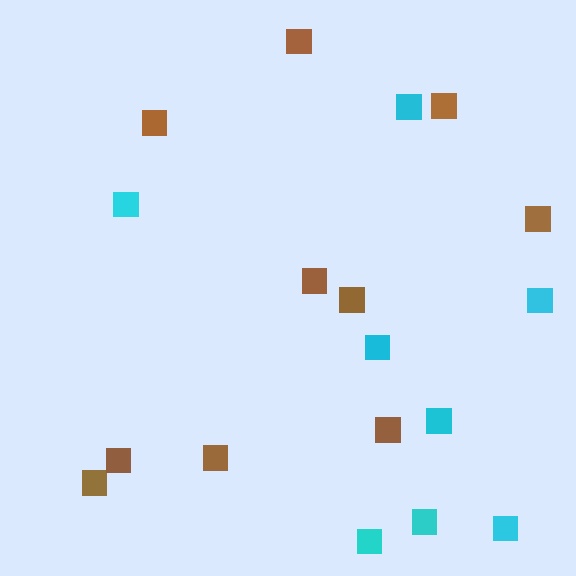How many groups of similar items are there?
There are 2 groups: one group of cyan squares (8) and one group of brown squares (10).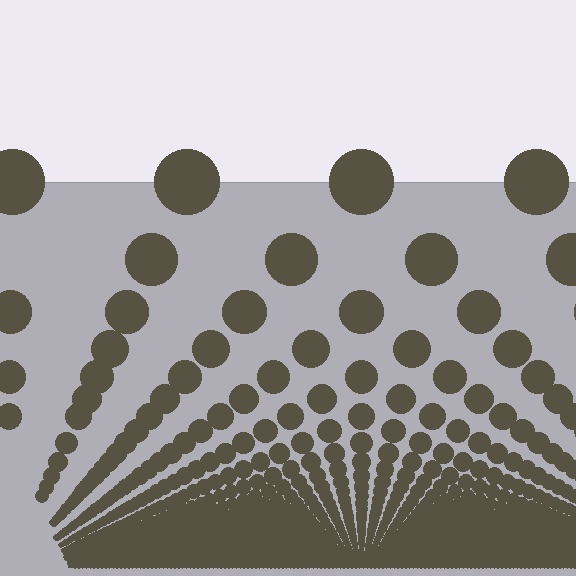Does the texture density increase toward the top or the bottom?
Density increases toward the bottom.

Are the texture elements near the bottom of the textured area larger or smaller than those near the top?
Smaller. The gradient is inverted — elements near the bottom are smaller and denser.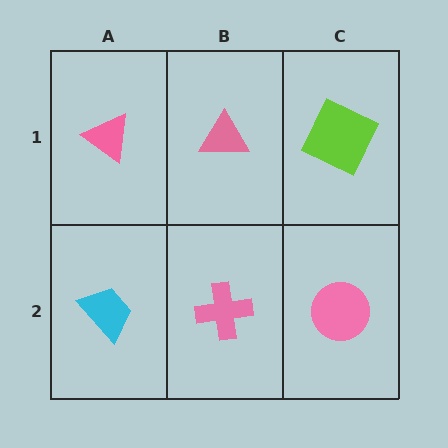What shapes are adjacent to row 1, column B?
A pink cross (row 2, column B), a pink triangle (row 1, column A), a lime square (row 1, column C).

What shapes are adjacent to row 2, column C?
A lime square (row 1, column C), a pink cross (row 2, column B).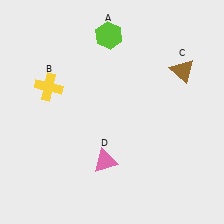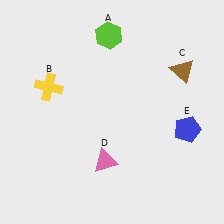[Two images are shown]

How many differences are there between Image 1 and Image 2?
There is 1 difference between the two images.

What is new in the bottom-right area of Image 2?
A blue pentagon (E) was added in the bottom-right area of Image 2.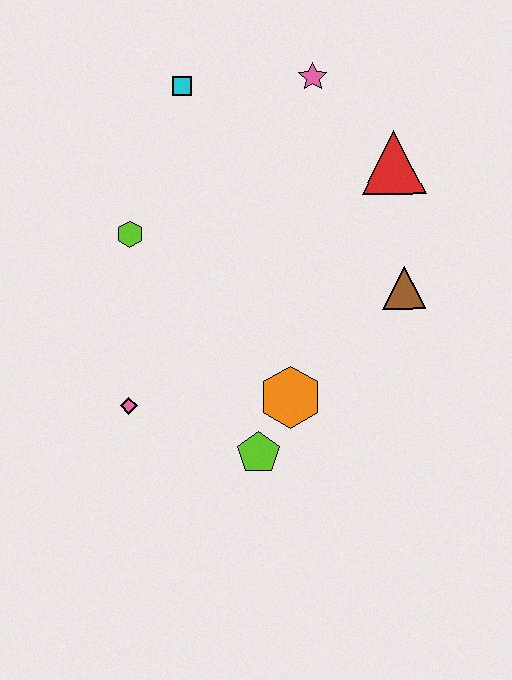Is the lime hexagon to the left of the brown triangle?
Yes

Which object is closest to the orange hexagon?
The lime pentagon is closest to the orange hexagon.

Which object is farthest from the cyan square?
The lime pentagon is farthest from the cyan square.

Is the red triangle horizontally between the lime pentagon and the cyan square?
No